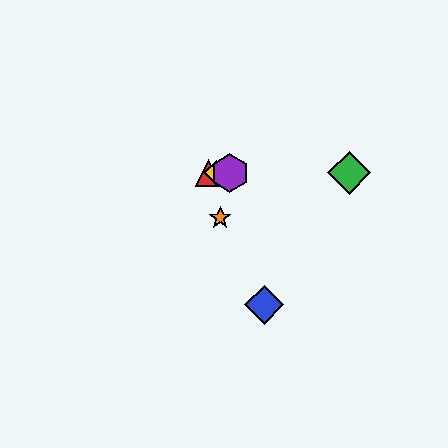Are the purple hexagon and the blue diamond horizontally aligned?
No, the purple hexagon is at y≈173 and the blue diamond is at y≈305.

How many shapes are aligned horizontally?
4 shapes (the red triangle, the green diamond, the yellow diamond, the purple hexagon) are aligned horizontally.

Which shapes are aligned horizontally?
The red triangle, the green diamond, the yellow diamond, the purple hexagon are aligned horizontally.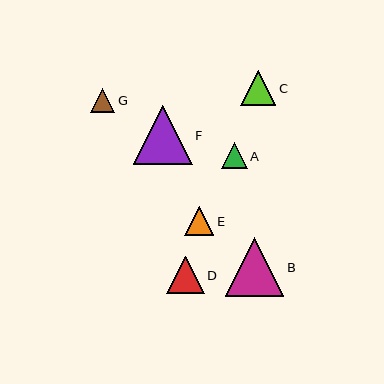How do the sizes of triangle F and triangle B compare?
Triangle F and triangle B are approximately the same size.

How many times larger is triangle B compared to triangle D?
Triangle B is approximately 1.5 times the size of triangle D.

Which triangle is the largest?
Triangle F is the largest with a size of approximately 59 pixels.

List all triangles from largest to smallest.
From largest to smallest: F, B, D, C, E, A, G.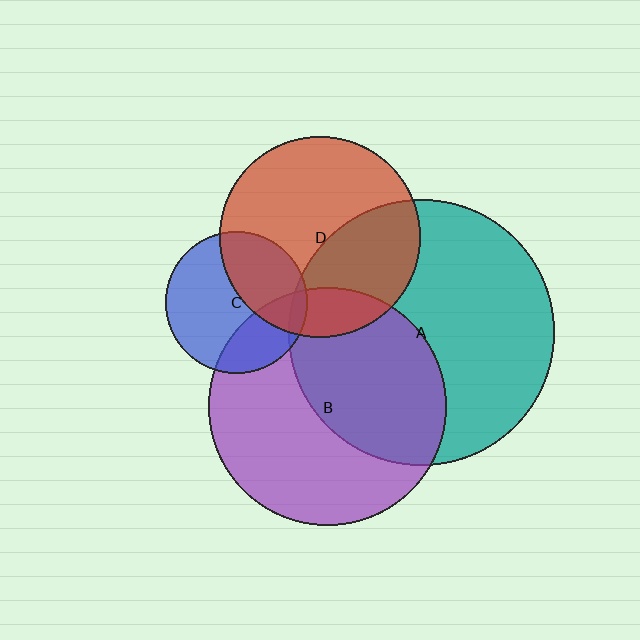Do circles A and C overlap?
Yes.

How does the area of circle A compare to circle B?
Approximately 1.2 times.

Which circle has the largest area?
Circle A (teal).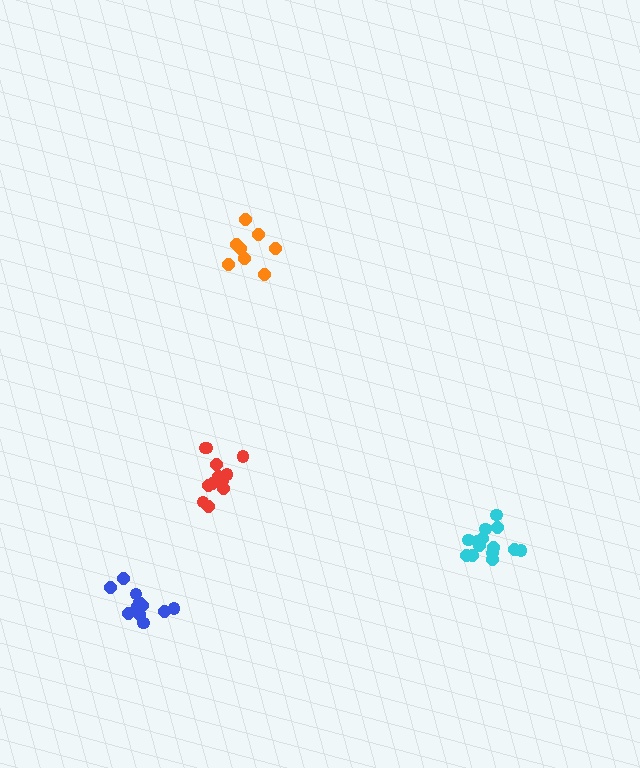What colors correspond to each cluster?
The clusters are colored: blue, cyan, orange, red.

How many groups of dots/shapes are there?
There are 4 groups.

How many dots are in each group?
Group 1: 11 dots, Group 2: 14 dots, Group 3: 8 dots, Group 4: 12 dots (45 total).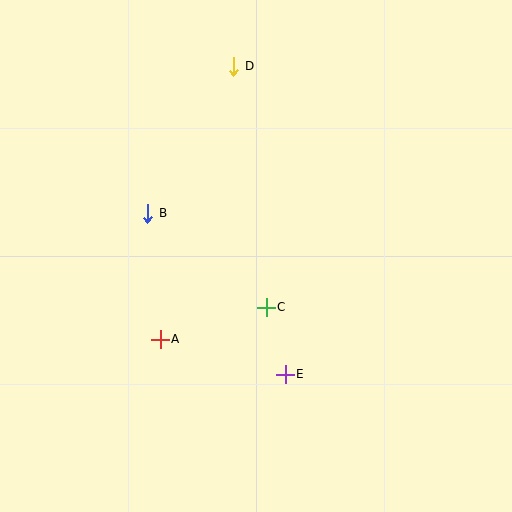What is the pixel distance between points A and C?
The distance between A and C is 111 pixels.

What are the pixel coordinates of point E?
Point E is at (285, 374).